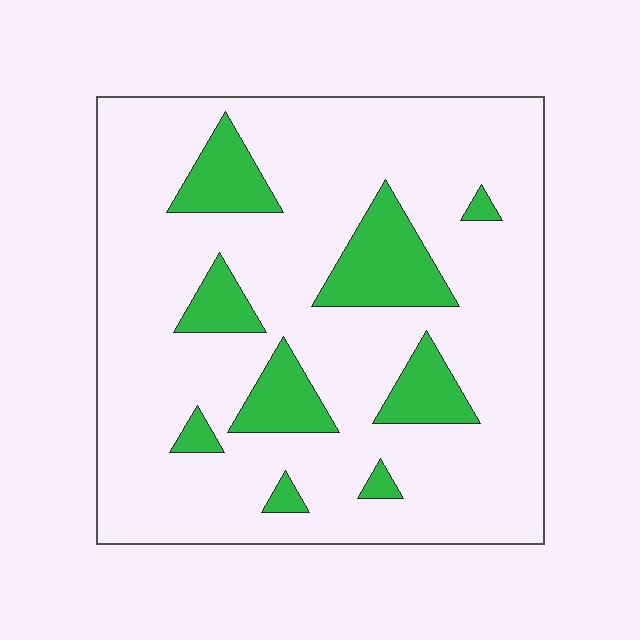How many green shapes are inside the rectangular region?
9.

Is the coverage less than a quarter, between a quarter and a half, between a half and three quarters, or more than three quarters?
Less than a quarter.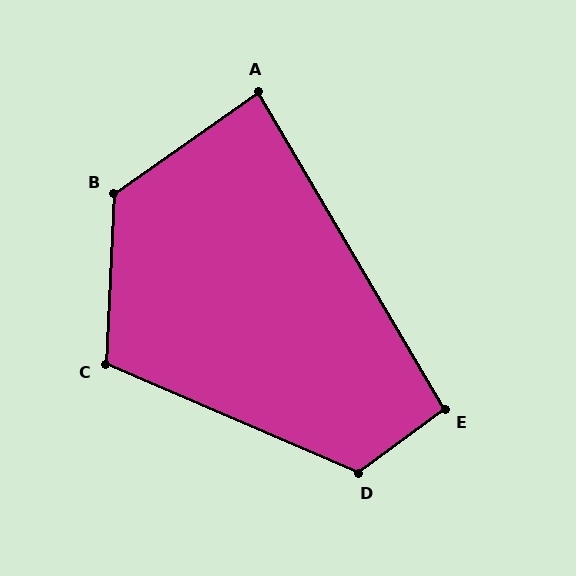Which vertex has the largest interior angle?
B, at approximately 128 degrees.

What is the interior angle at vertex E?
Approximately 96 degrees (obtuse).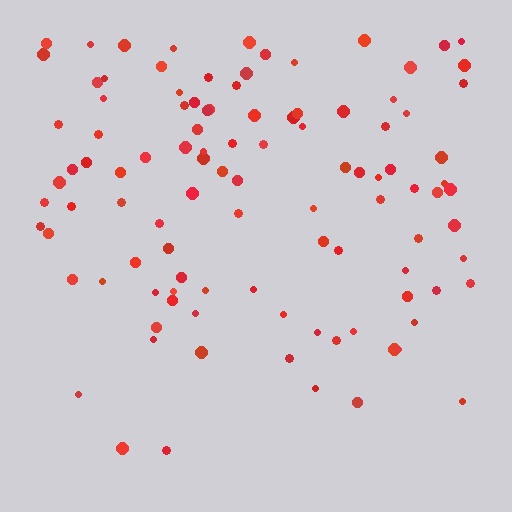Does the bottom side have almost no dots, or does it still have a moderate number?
Still a moderate number, just noticeably fewer than the top.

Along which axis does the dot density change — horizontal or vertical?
Vertical.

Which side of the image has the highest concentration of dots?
The top.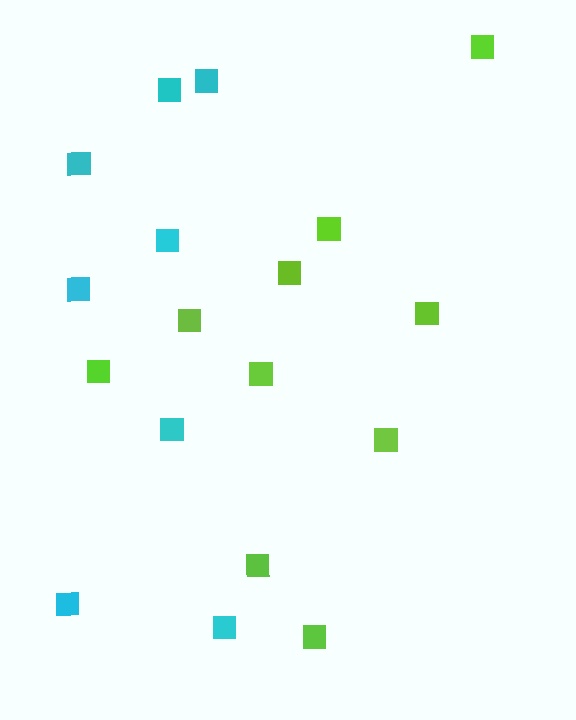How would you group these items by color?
There are 2 groups: one group of cyan squares (8) and one group of lime squares (10).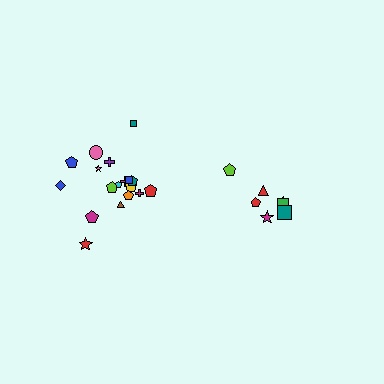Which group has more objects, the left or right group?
The left group.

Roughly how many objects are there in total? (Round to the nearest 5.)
Roughly 25 objects in total.